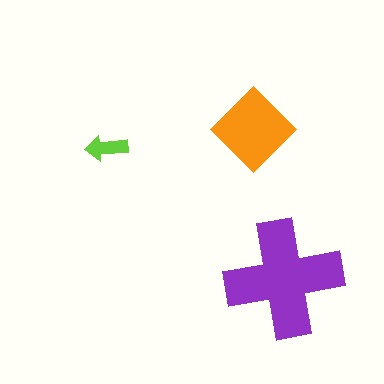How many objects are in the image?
There are 3 objects in the image.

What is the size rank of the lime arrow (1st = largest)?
3rd.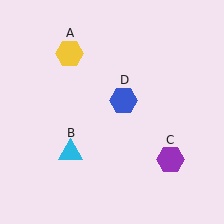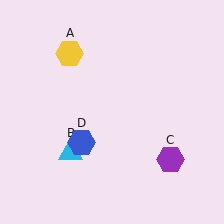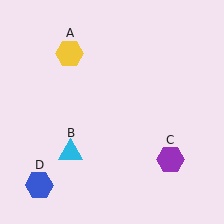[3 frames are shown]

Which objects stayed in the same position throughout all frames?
Yellow hexagon (object A) and cyan triangle (object B) and purple hexagon (object C) remained stationary.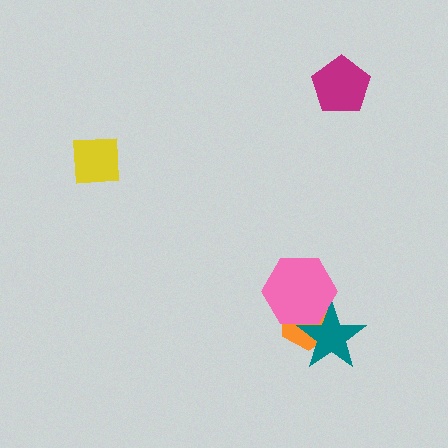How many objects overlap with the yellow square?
0 objects overlap with the yellow square.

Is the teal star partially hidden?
Yes, it is partially covered by another shape.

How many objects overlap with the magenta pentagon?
0 objects overlap with the magenta pentagon.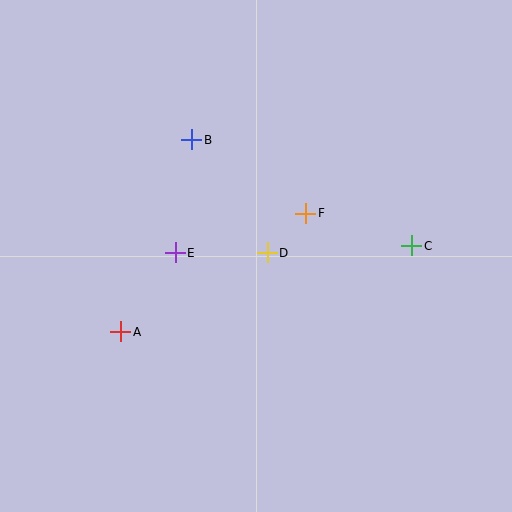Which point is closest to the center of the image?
Point D at (267, 253) is closest to the center.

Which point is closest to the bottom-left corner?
Point A is closest to the bottom-left corner.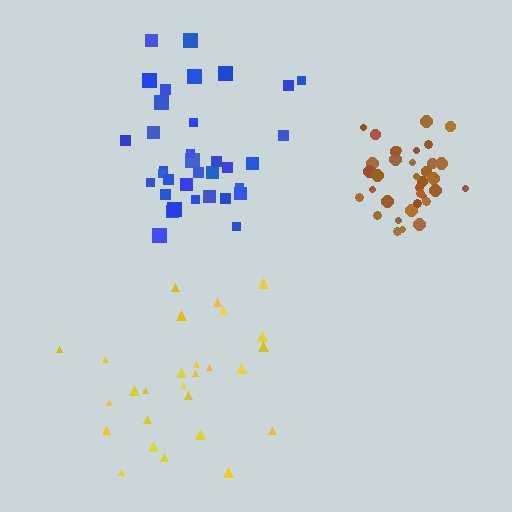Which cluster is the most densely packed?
Brown.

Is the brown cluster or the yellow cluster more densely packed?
Brown.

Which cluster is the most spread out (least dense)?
Yellow.